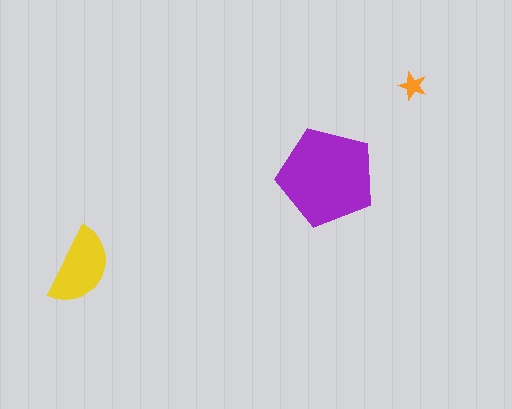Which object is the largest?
The purple pentagon.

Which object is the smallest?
The orange star.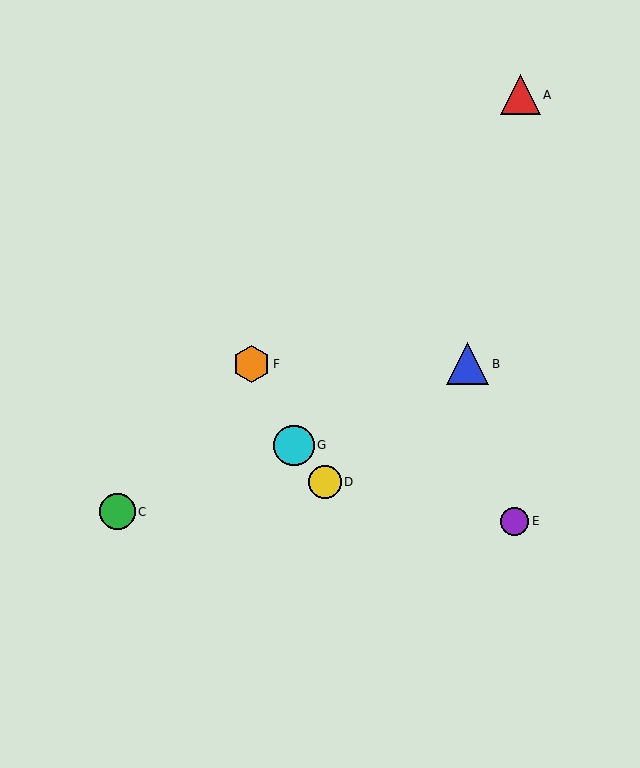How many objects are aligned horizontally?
2 objects (B, F) are aligned horizontally.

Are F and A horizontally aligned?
No, F is at y≈364 and A is at y≈95.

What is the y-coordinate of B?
Object B is at y≈364.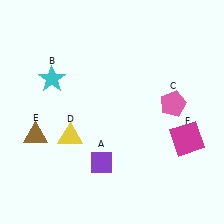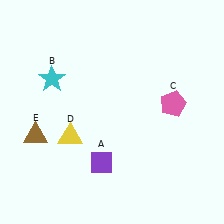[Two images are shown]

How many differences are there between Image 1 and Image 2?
There is 1 difference between the two images.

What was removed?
The magenta square (F) was removed in Image 2.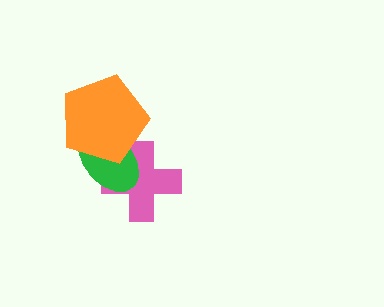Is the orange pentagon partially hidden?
No, no other shape covers it.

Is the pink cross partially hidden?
Yes, it is partially covered by another shape.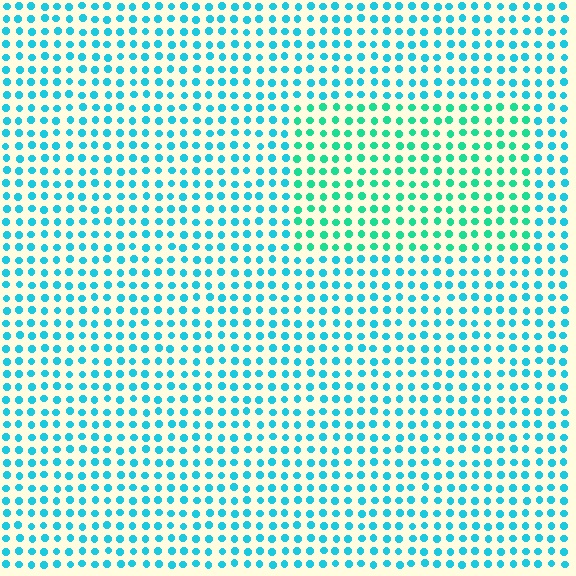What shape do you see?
I see a rectangle.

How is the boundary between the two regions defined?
The boundary is defined purely by a slight shift in hue (about 29 degrees). Spacing, size, and orientation are identical on both sides.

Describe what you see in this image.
The image is filled with small cyan elements in a uniform arrangement. A rectangle-shaped region is visible where the elements are tinted to a slightly different hue, forming a subtle color boundary.